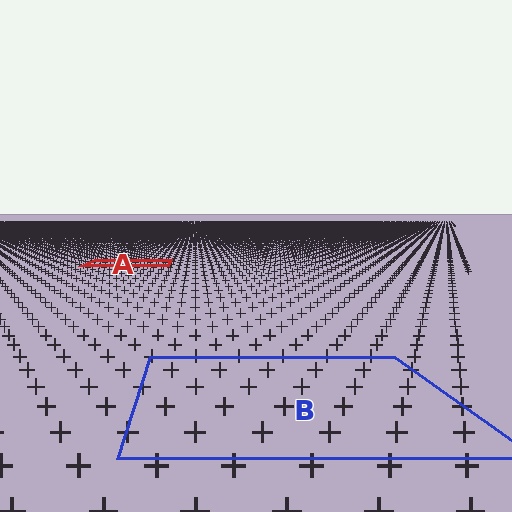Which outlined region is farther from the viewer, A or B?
Region A is farther from the viewer — the texture elements inside it appear smaller and more densely packed.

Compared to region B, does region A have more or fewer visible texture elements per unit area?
Region A has more texture elements per unit area — they are packed more densely because it is farther away.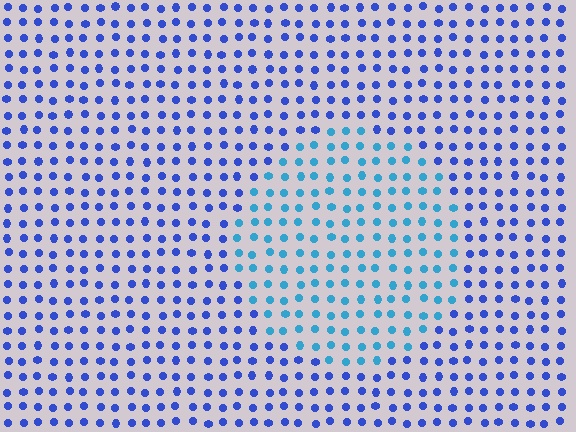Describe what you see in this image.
The image is filled with small blue elements in a uniform arrangement. A circle-shaped region is visible where the elements are tinted to a slightly different hue, forming a subtle color boundary.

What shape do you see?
I see a circle.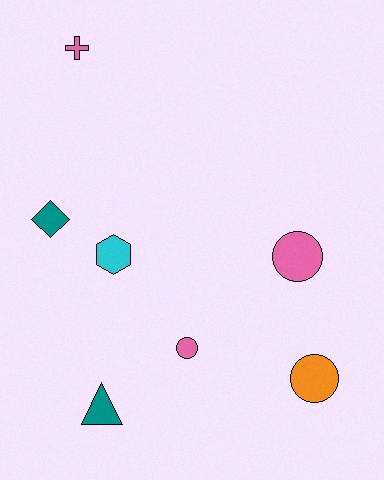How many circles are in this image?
There are 3 circles.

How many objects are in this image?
There are 7 objects.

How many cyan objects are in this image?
There is 1 cyan object.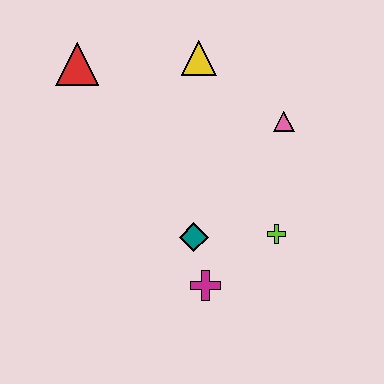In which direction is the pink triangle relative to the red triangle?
The pink triangle is to the right of the red triangle.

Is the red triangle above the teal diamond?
Yes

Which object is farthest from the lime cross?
The red triangle is farthest from the lime cross.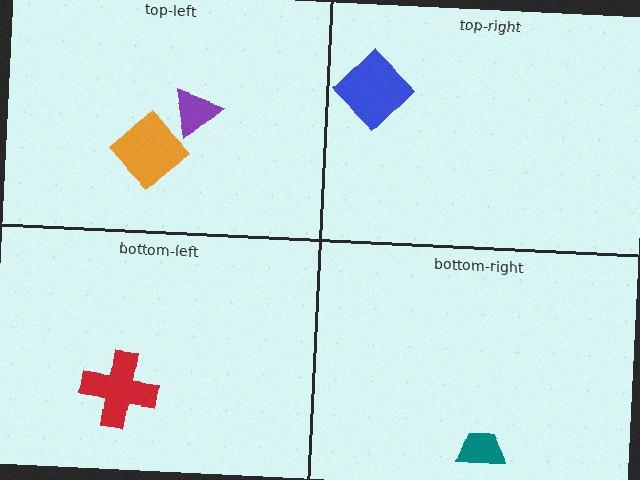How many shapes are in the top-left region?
2.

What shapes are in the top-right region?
The blue diamond.